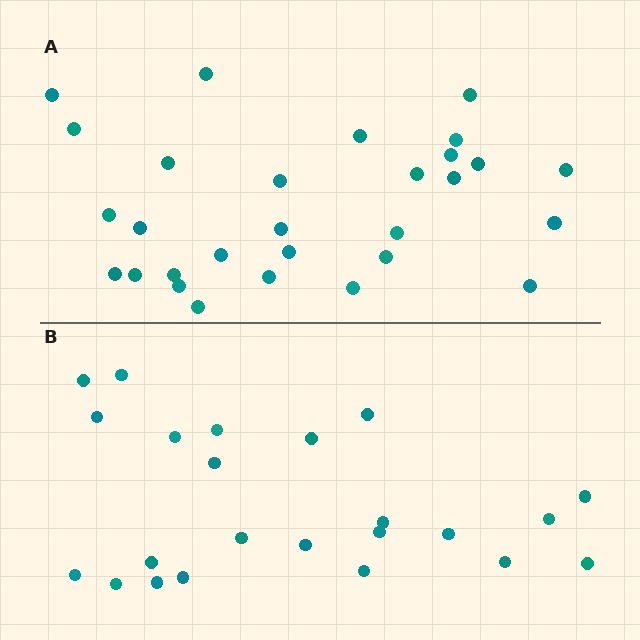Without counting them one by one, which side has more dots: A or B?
Region A (the top region) has more dots.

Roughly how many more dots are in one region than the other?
Region A has about 6 more dots than region B.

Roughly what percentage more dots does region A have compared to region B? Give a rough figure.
About 25% more.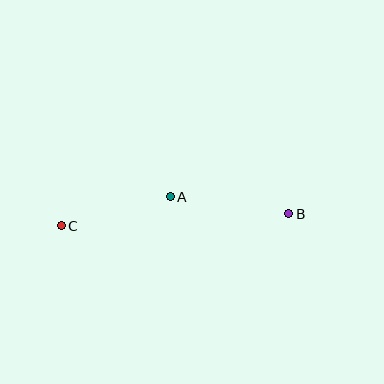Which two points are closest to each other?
Points A and C are closest to each other.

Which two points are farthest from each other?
Points B and C are farthest from each other.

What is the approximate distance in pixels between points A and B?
The distance between A and B is approximately 120 pixels.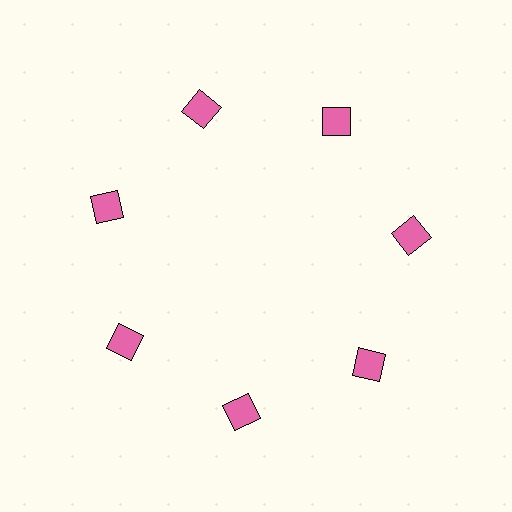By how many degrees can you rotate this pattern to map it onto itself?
The pattern maps onto itself every 51 degrees of rotation.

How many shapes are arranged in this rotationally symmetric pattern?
There are 7 shapes, arranged in 7 groups of 1.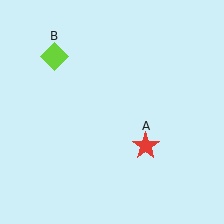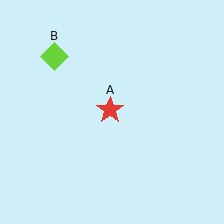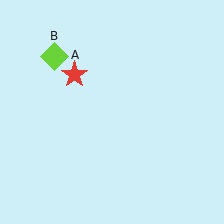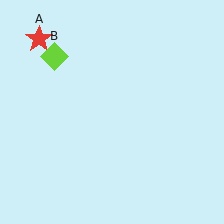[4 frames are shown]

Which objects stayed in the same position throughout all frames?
Lime diamond (object B) remained stationary.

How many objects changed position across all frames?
1 object changed position: red star (object A).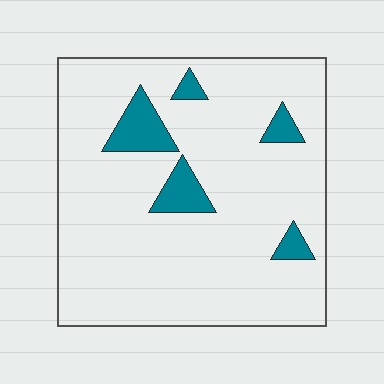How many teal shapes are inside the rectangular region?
5.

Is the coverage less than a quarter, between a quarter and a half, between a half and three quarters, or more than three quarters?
Less than a quarter.